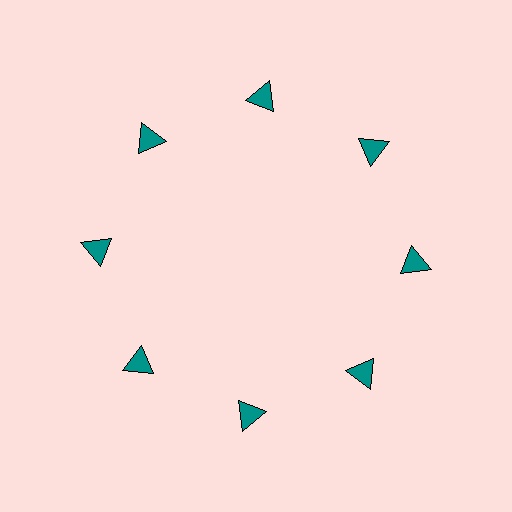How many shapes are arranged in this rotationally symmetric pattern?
There are 8 shapes, arranged in 8 groups of 1.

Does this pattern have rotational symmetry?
Yes, this pattern has 8-fold rotational symmetry. It looks the same after rotating 45 degrees around the center.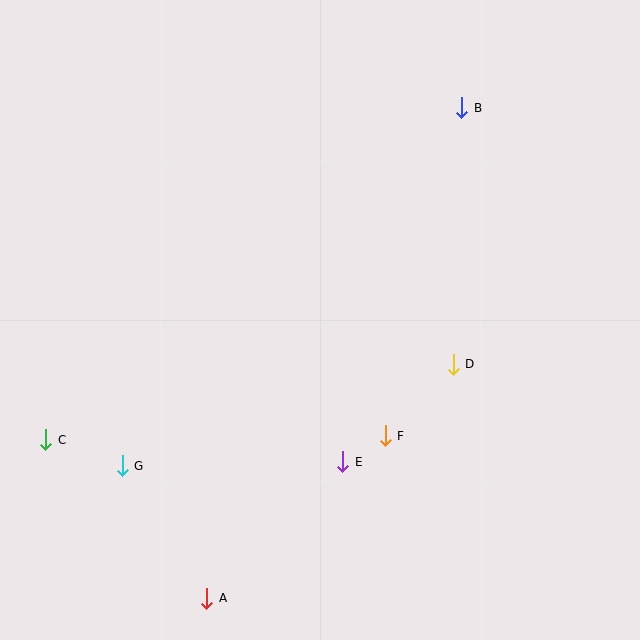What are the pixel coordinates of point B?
Point B is at (462, 108).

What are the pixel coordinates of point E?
Point E is at (343, 462).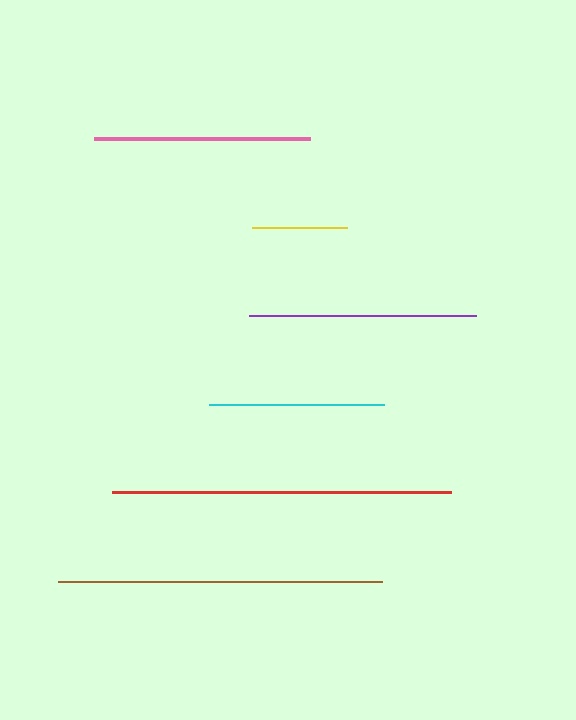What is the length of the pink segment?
The pink segment is approximately 215 pixels long.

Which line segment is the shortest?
The yellow line is the shortest at approximately 95 pixels.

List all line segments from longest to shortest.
From longest to shortest: red, brown, purple, pink, cyan, yellow.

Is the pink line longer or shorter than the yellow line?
The pink line is longer than the yellow line.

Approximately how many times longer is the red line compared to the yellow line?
The red line is approximately 3.6 times the length of the yellow line.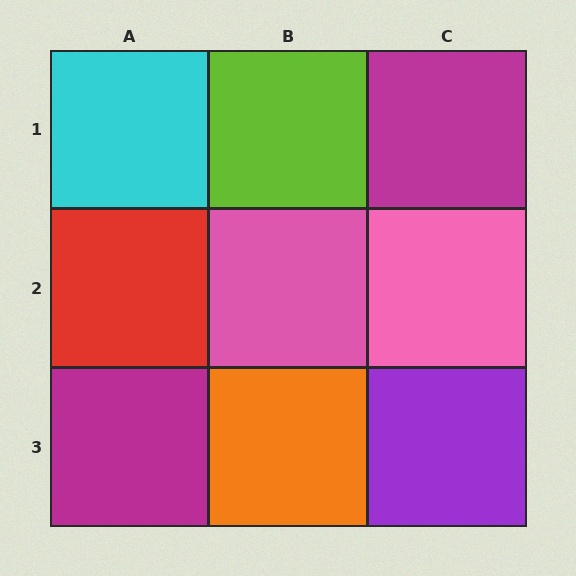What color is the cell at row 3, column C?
Purple.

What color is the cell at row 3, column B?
Orange.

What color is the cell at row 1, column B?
Lime.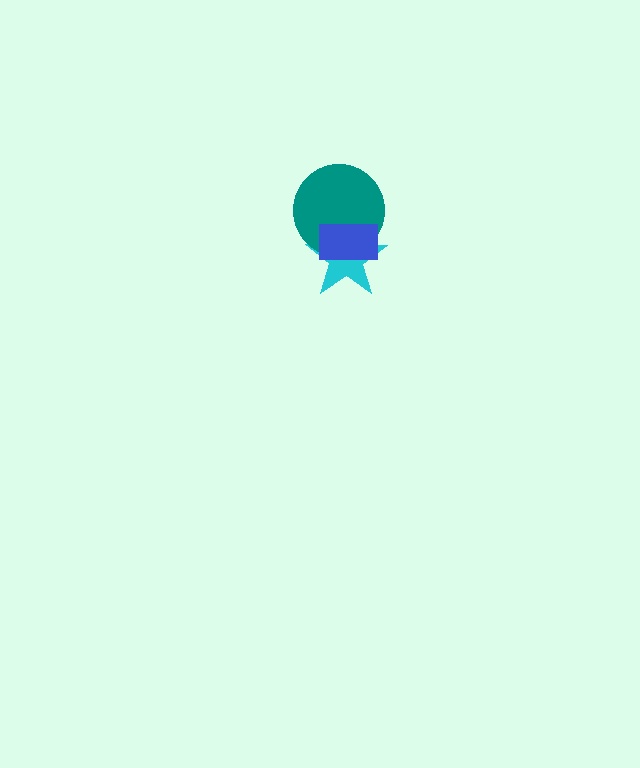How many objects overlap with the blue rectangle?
2 objects overlap with the blue rectangle.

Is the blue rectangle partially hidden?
No, no other shape covers it.